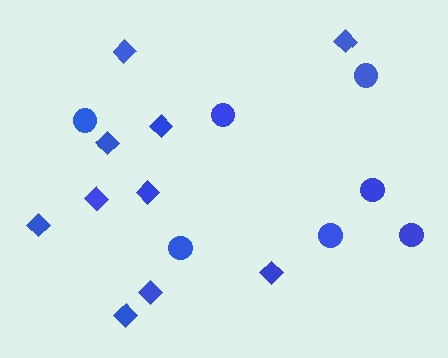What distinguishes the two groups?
There are 2 groups: one group of diamonds (10) and one group of circles (7).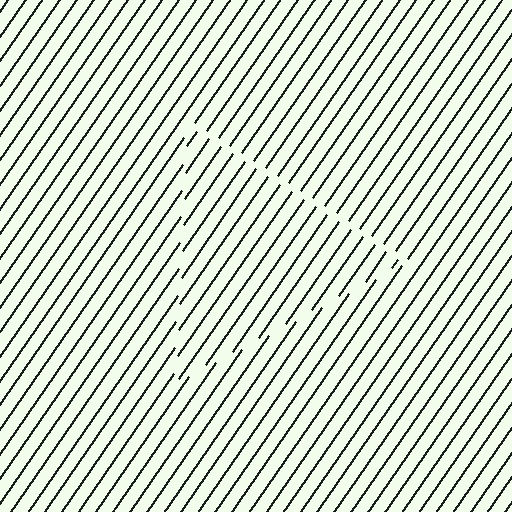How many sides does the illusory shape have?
3 sides — the line-ends trace a triangle.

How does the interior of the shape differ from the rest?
The interior of the shape contains the same grating, shifted by half a period — the contour is defined by the phase discontinuity where line-ends from the inner and outer gratings abut.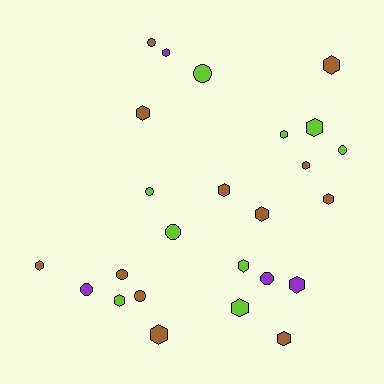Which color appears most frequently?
Brown, with 12 objects.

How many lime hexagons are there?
There are 5 lime hexagons.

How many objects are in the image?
There are 25 objects.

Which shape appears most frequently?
Hexagon, with 16 objects.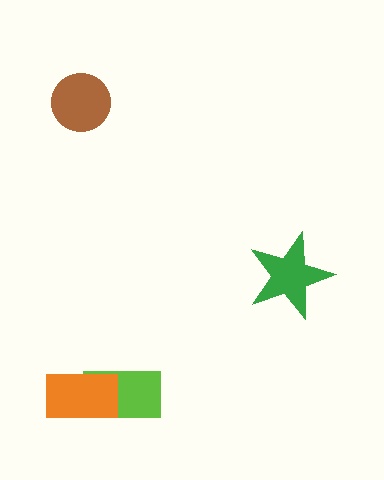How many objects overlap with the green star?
0 objects overlap with the green star.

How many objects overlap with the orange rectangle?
1 object overlaps with the orange rectangle.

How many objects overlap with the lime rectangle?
1 object overlaps with the lime rectangle.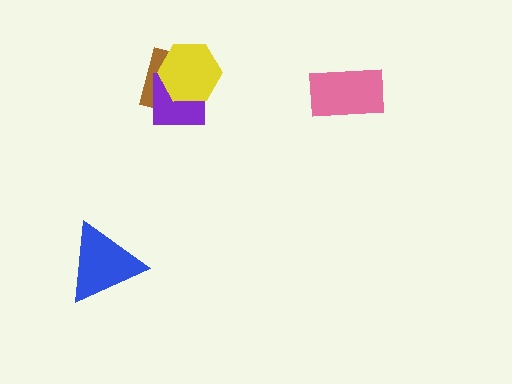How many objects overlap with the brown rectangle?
2 objects overlap with the brown rectangle.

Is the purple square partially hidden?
Yes, it is partially covered by another shape.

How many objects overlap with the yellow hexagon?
2 objects overlap with the yellow hexagon.